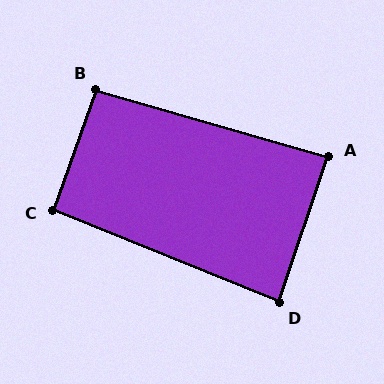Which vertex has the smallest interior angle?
D, at approximately 87 degrees.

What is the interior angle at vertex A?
Approximately 88 degrees (approximately right).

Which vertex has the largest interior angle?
B, at approximately 93 degrees.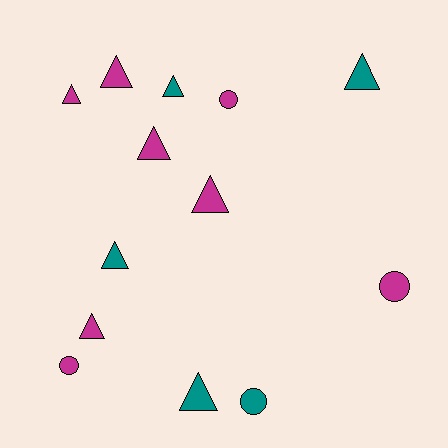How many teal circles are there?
There is 1 teal circle.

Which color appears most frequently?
Magenta, with 8 objects.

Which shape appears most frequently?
Triangle, with 9 objects.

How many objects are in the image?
There are 13 objects.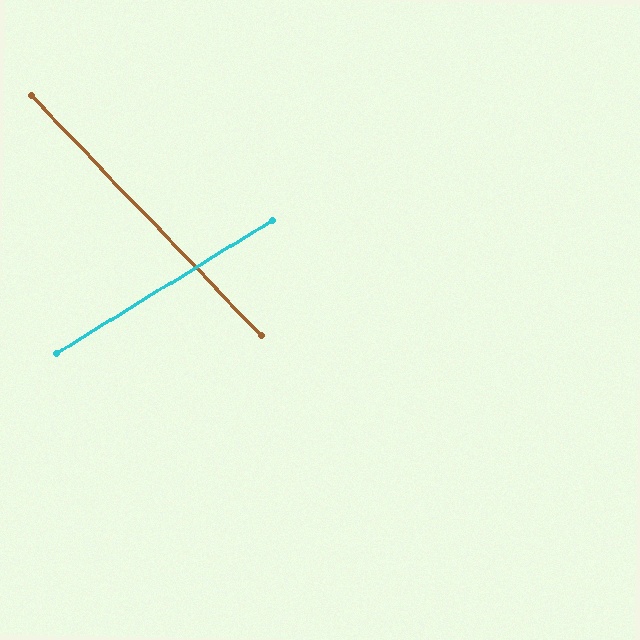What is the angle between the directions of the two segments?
Approximately 78 degrees.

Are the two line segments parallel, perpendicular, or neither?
Neither parallel nor perpendicular — they differ by about 78°.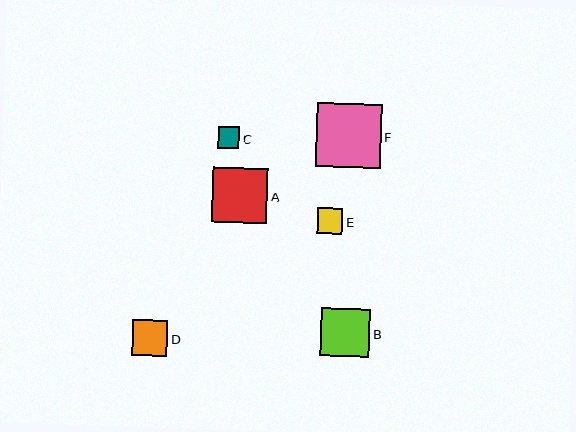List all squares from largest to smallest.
From largest to smallest: F, A, B, D, E, C.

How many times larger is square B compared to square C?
Square B is approximately 2.3 times the size of square C.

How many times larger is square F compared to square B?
Square F is approximately 1.3 times the size of square B.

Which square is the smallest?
Square C is the smallest with a size of approximately 22 pixels.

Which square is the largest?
Square F is the largest with a size of approximately 64 pixels.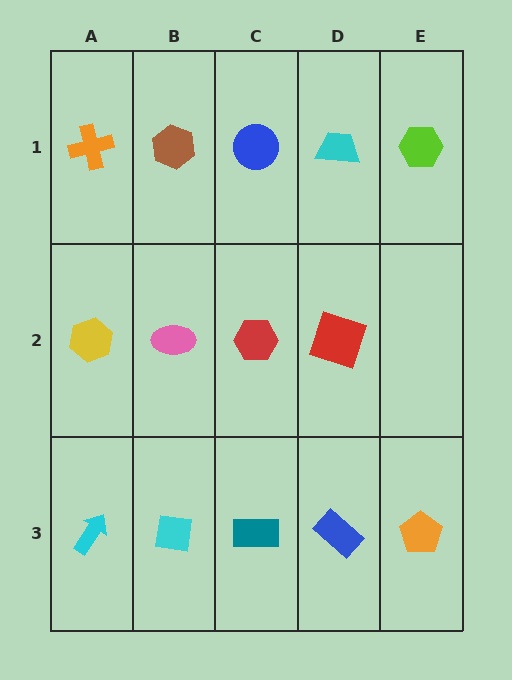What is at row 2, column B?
A pink ellipse.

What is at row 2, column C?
A red hexagon.